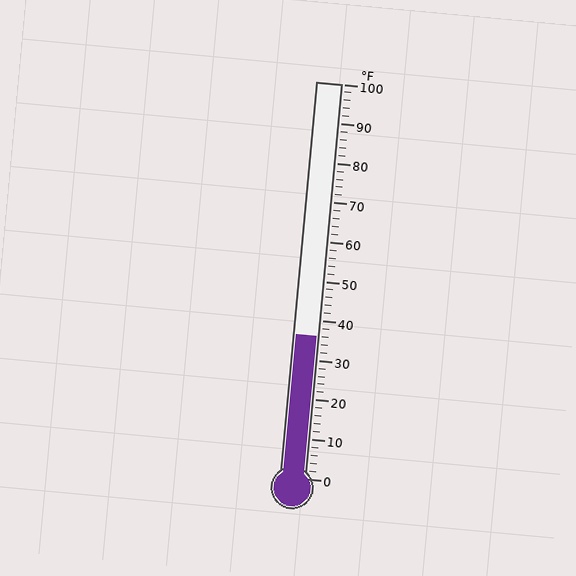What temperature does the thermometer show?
The thermometer shows approximately 36°F.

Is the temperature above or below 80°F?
The temperature is below 80°F.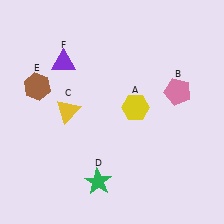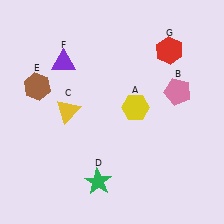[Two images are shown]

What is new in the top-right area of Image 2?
A red hexagon (G) was added in the top-right area of Image 2.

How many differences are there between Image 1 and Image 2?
There is 1 difference between the two images.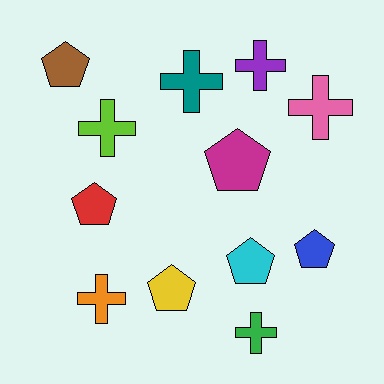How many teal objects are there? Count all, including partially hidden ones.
There is 1 teal object.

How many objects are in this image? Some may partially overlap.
There are 12 objects.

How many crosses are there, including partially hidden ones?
There are 6 crosses.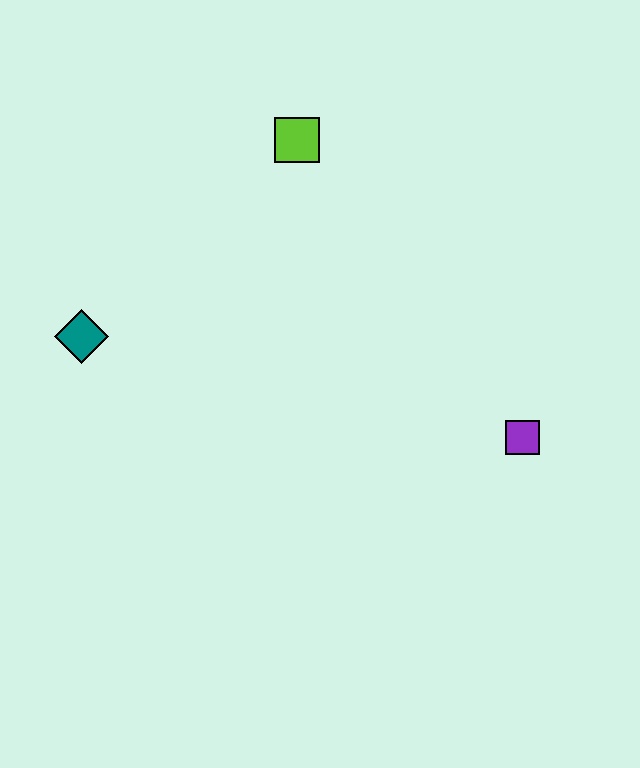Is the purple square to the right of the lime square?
Yes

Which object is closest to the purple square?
The lime square is closest to the purple square.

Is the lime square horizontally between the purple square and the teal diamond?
Yes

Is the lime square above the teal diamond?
Yes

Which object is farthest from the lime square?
The purple square is farthest from the lime square.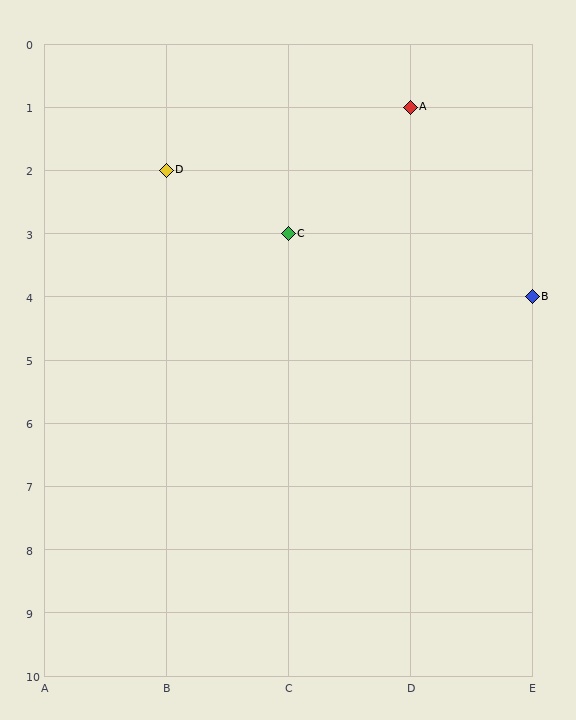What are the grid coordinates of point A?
Point A is at grid coordinates (D, 1).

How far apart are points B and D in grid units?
Points B and D are 3 columns and 2 rows apart (about 3.6 grid units diagonally).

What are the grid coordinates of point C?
Point C is at grid coordinates (C, 3).